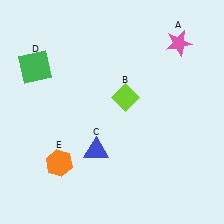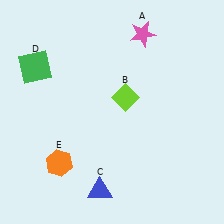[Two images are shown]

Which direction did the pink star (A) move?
The pink star (A) moved left.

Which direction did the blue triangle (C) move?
The blue triangle (C) moved down.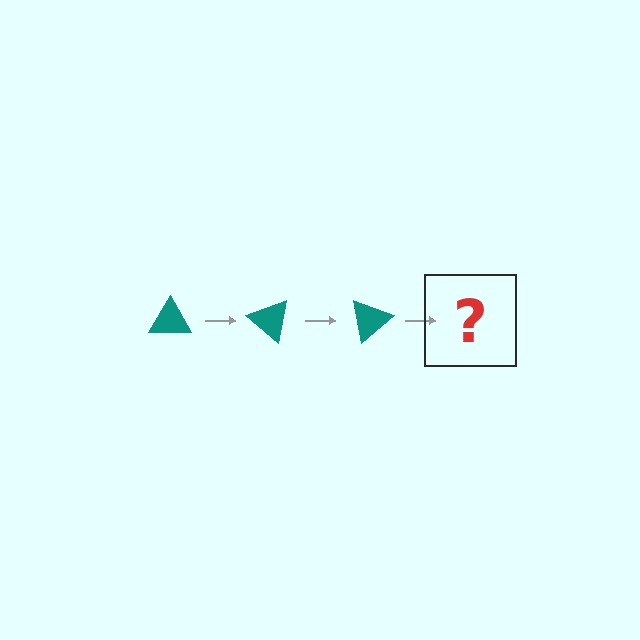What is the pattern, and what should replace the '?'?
The pattern is that the triangle rotates 40 degrees each step. The '?' should be a teal triangle rotated 120 degrees.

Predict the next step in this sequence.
The next step is a teal triangle rotated 120 degrees.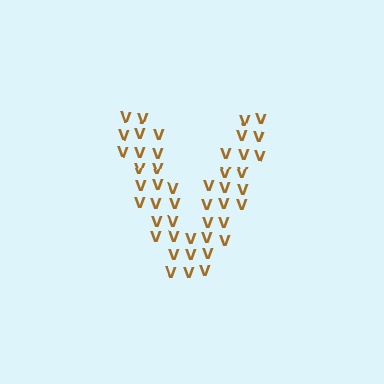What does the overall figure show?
The overall figure shows the letter V.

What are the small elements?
The small elements are letter V's.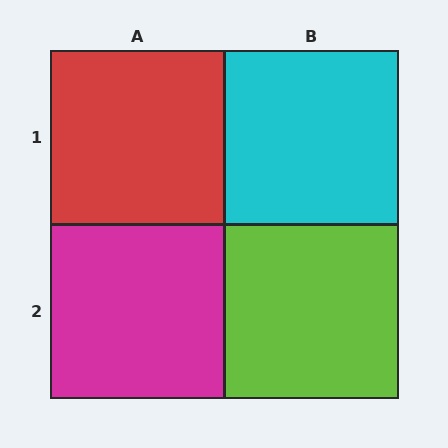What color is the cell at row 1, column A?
Red.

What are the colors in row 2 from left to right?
Magenta, lime.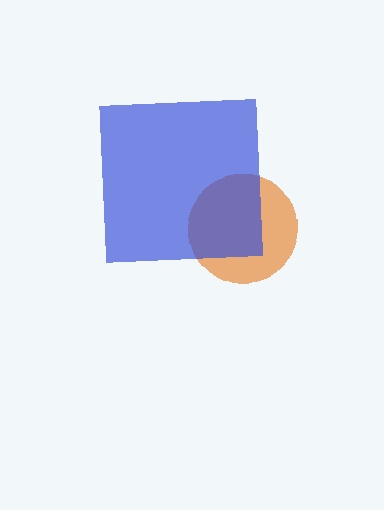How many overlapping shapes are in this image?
There are 2 overlapping shapes in the image.